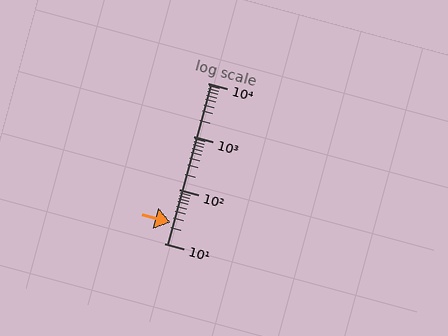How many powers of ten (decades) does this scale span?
The scale spans 3 decades, from 10 to 10000.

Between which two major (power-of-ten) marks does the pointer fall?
The pointer is between 10 and 100.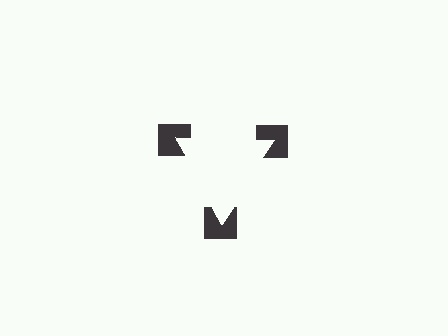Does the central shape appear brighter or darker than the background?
It typically appears slightly brighter than the background, even though no actual brightness change is drawn.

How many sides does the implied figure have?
3 sides.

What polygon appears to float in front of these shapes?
An illusory triangle — its edges are inferred from the aligned wedge cuts in the notched squares, not physically drawn.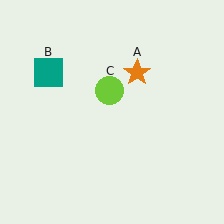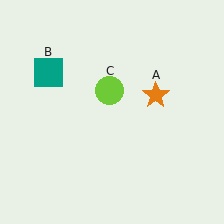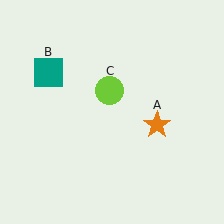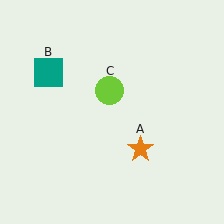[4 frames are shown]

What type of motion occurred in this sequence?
The orange star (object A) rotated clockwise around the center of the scene.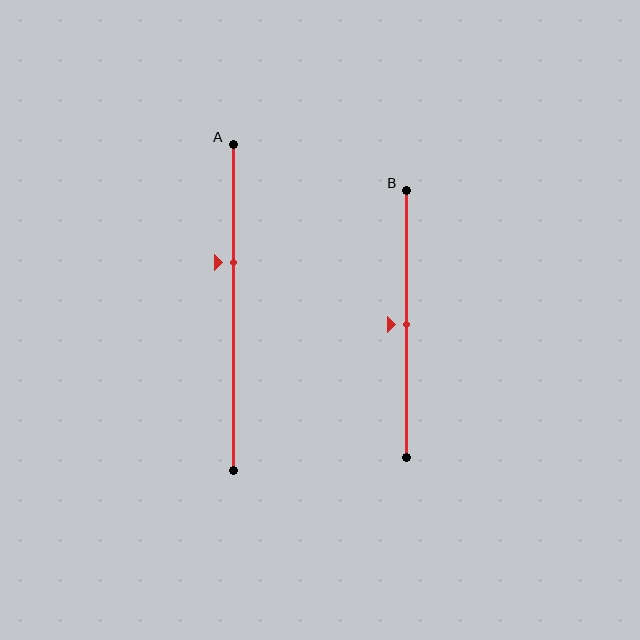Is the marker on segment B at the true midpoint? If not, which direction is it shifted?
Yes, the marker on segment B is at the true midpoint.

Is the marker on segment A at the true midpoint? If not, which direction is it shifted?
No, the marker on segment A is shifted upward by about 14% of the segment length.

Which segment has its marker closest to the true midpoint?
Segment B has its marker closest to the true midpoint.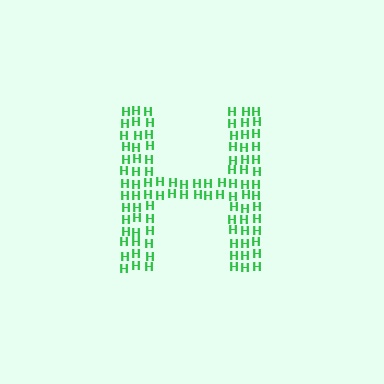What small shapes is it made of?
It is made of small letter H's.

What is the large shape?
The large shape is the letter H.